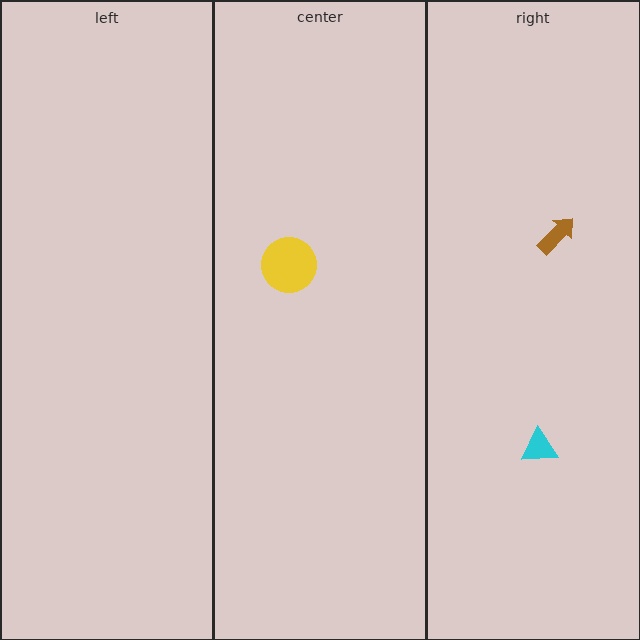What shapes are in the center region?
The yellow circle.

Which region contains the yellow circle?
The center region.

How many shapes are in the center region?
1.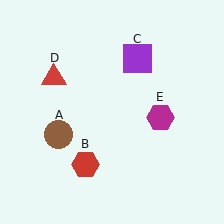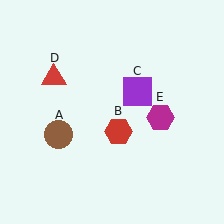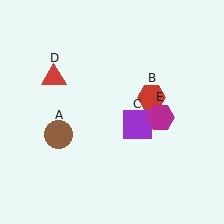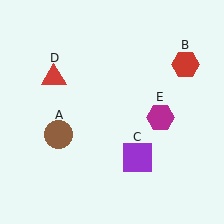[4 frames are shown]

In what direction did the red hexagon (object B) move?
The red hexagon (object B) moved up and to the right.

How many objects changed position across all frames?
2 objects changed position: red hexagon (object B), purple square (object C).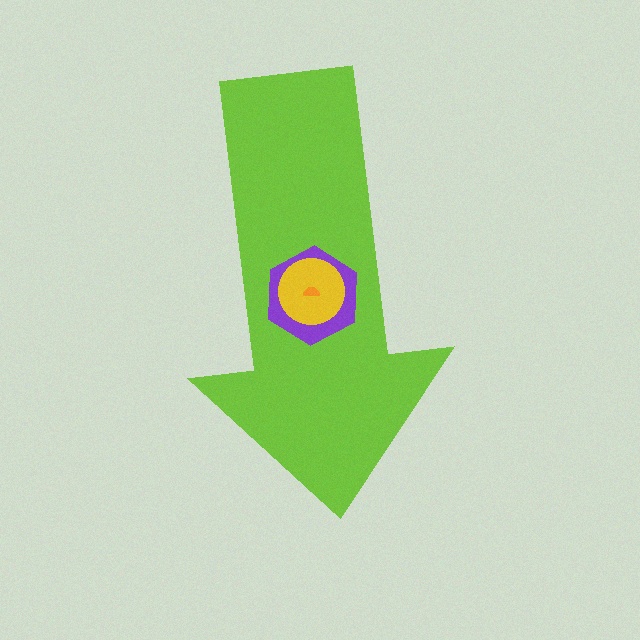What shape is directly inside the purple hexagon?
The yellow circle.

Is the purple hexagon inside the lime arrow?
Yes.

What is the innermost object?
The orange semicircle.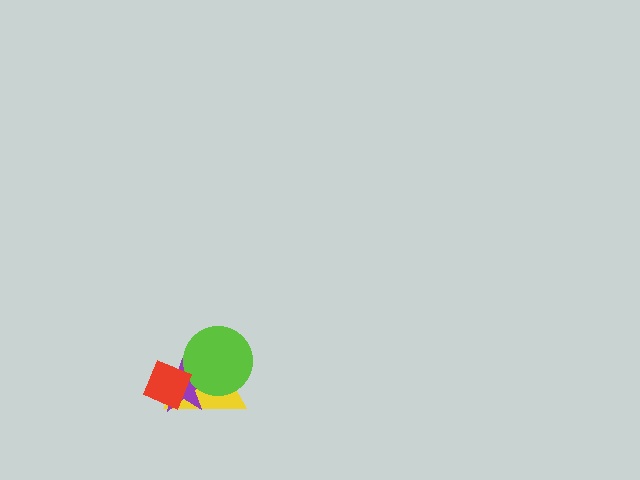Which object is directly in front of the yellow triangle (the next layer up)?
The purple star is directly in front of the yellow triangle.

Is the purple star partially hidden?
Yes, it is partially covered by another shape.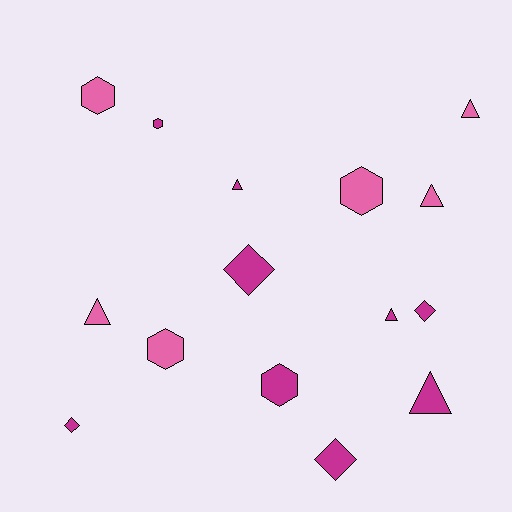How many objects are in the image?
There are 15 objects.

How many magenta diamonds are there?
There are 4 magenta diamonds.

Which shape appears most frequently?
Triangle, with 6 objects.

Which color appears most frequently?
Magenta, with 9 objects.